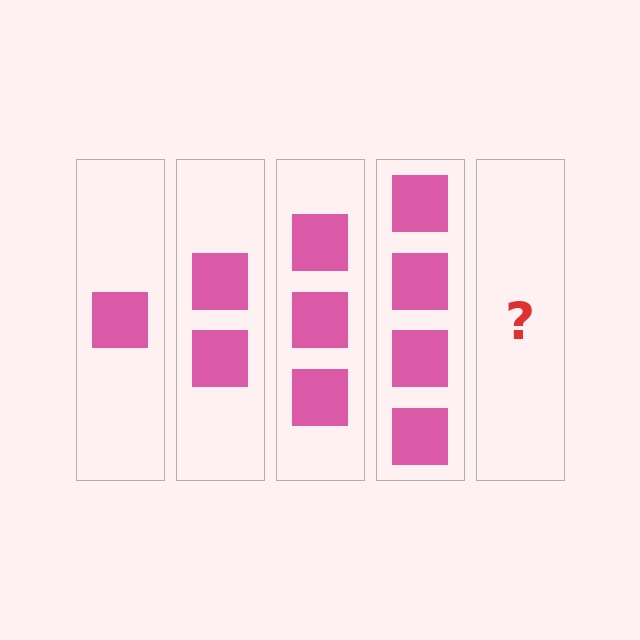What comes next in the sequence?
The next element should be 5 squares.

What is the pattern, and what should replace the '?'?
The pattern is that each step adds one more square. The '?' should be 5 squares.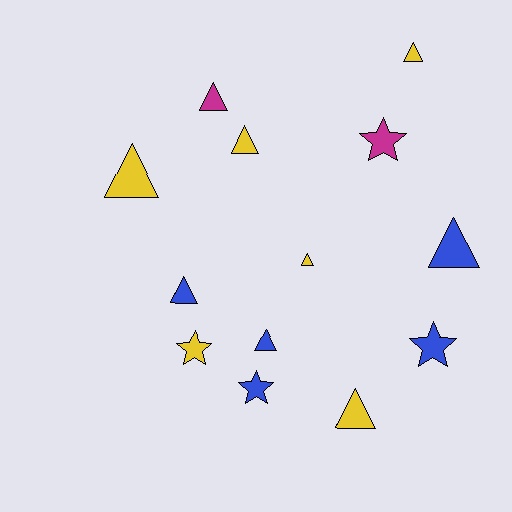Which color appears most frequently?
Yellow, with 6 objects.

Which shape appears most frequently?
Triangle, with 9 objects.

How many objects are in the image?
There are 13 objects.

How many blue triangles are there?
There are 3 blue triangles.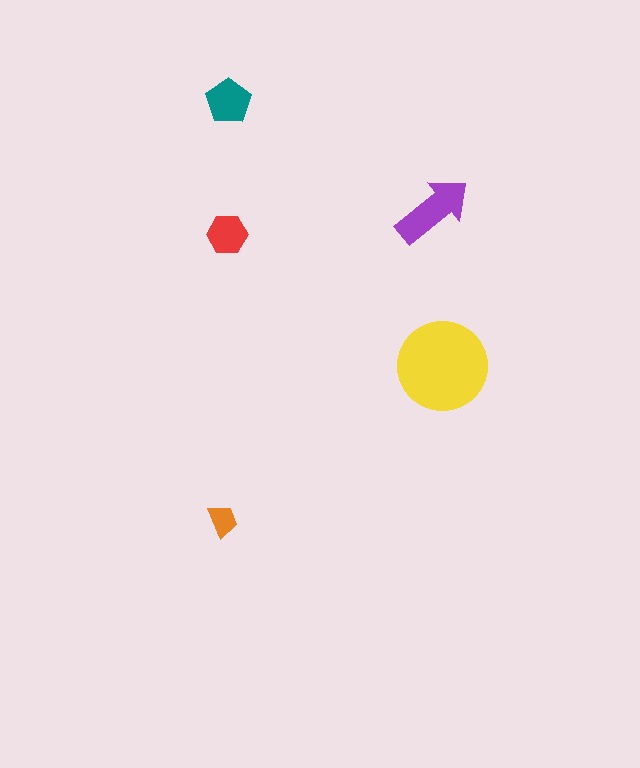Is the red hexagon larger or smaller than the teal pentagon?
Smaller.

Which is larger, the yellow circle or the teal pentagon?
The yellow circle.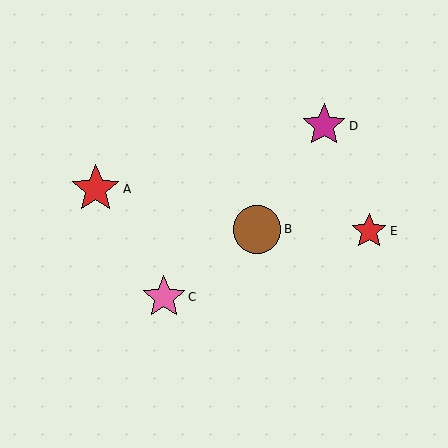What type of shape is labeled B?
Shape B is a brown circle.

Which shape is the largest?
The red star (labeled A) is the largest.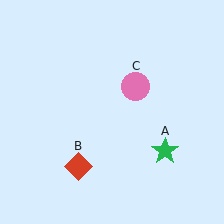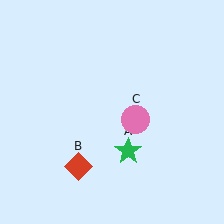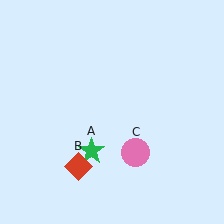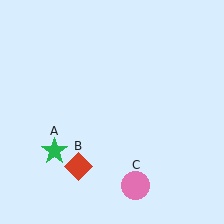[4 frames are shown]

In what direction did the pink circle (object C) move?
The pink circle (object C) moved down.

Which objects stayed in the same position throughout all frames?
Red diamond (object B) remained stationary.